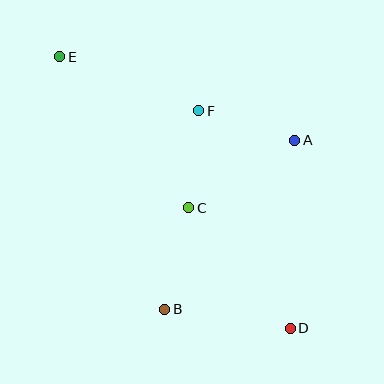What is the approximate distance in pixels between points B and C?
The distance between B and C is approximately 104 pixels.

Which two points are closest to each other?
Points C and F are closest to each other.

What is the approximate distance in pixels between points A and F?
The distance between A and F is approximately 100 pixels.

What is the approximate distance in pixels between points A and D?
The distance between A and D is approximately 188 pixels.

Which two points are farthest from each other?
Points D and E are farthest from each other.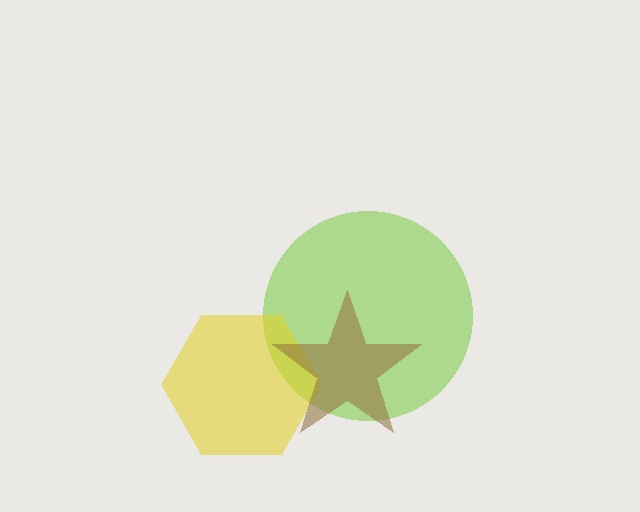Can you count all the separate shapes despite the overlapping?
Yes, there are 3 separate shapes.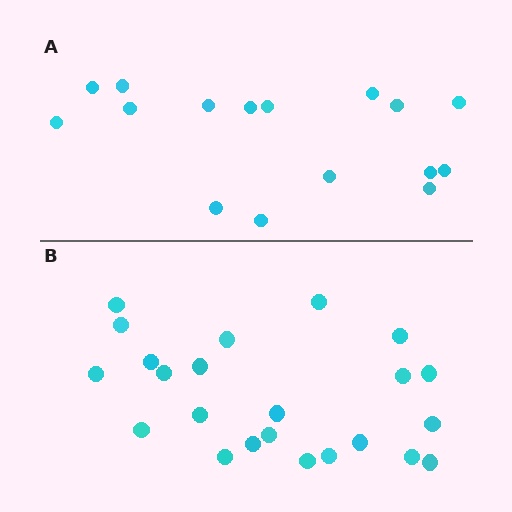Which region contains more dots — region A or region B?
Region B (the bottom region) has more dots.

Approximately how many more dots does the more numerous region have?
Region B has roughly 8 or so more dots than region A.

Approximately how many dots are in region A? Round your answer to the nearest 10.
About 20 dots. (The exact count is 16, which rounds to 20.)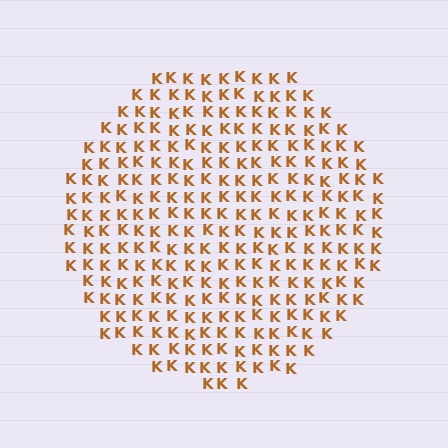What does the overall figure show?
The overall figure shows a circle.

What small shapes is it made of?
It is made of small letter K's.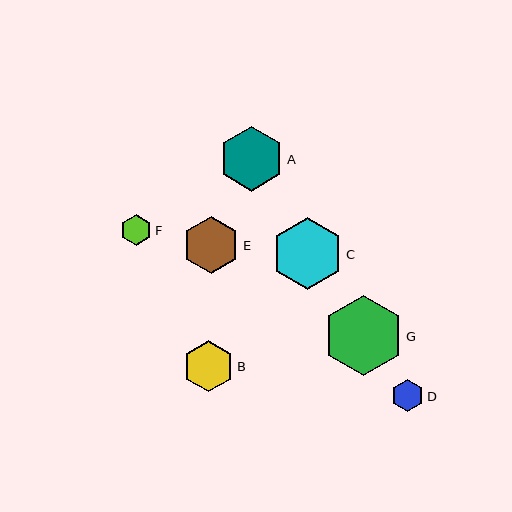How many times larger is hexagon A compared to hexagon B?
Hexagon A is approximately 1.3 times the size of hexagon B.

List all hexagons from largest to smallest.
From largest to smallest: G, C, A, E, B, D, F.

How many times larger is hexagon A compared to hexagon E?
Hexagon A is approximately 1.1 times the size of hexagon E.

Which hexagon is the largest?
Hexagon G is the largest with a size of approximately 81 pixels.